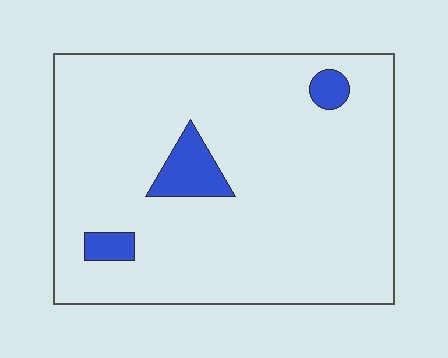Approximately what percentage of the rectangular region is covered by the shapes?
Approximately 5%.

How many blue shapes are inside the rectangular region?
3.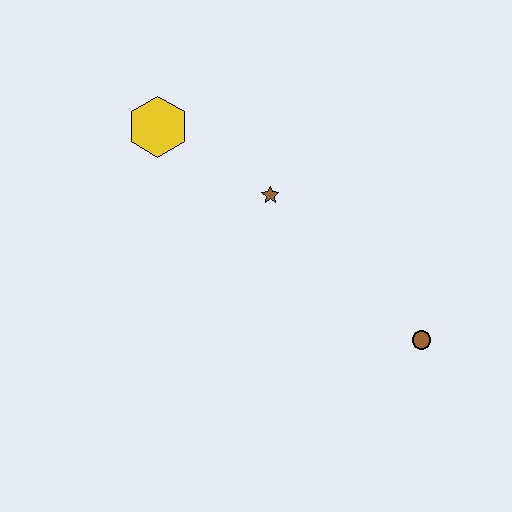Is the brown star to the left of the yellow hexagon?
No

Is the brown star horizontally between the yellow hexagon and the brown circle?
Yes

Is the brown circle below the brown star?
Yes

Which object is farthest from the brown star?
The brown circle is farthest from the brown star.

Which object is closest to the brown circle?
The brown star is closest to the brown circle.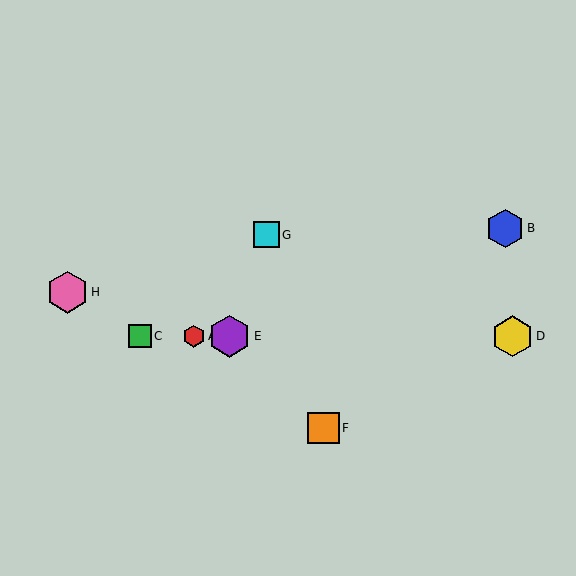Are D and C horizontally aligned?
Yes, both are at y≈336.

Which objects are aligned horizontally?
Objects A, C, D, E are aligned horizontally.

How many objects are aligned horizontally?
4 objects (A, C, D, E) are aligned horizontally.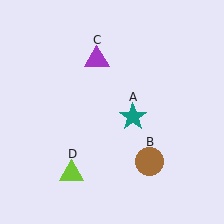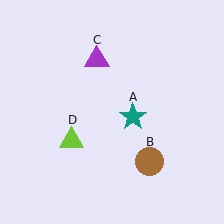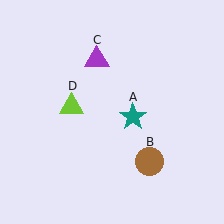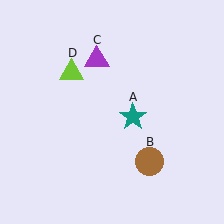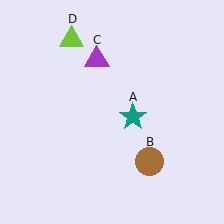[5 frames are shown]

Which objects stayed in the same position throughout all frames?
Teal star (object A) and brown circle (object B) and purple triangle (object C) remained stationary.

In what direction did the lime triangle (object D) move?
The lime triangle (object D) moved up.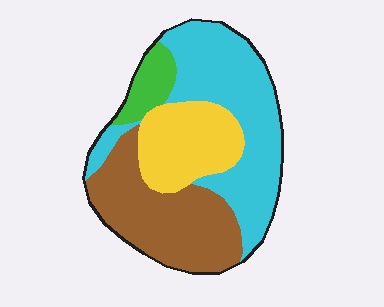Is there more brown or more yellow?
Brown.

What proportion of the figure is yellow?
Yellow covers roughly 20% of the figure.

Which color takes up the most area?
Cyan, at roughly 40%.